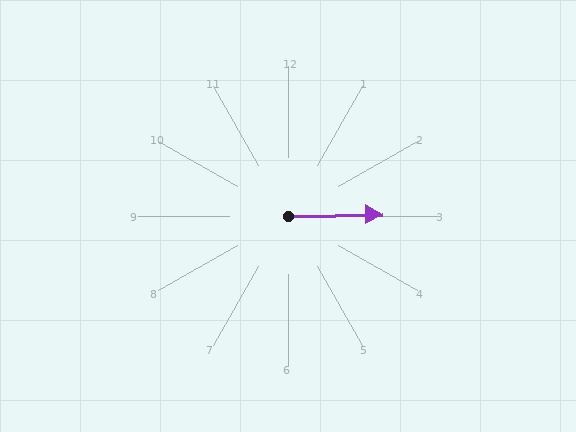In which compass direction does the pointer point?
East.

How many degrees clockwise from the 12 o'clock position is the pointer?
Approximately 89 degrees.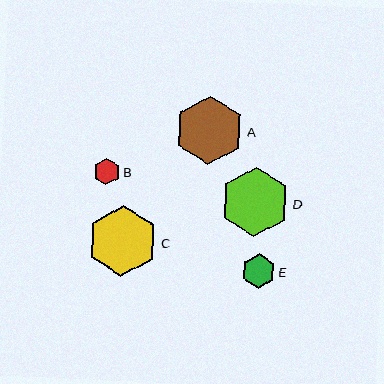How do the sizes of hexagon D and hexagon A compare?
Hexagon D and hexagon A are approximately the same size.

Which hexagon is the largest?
Hexagon C is the largest with a size of approximately 71 pixels.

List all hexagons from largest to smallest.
From largest to smallest: C, D, A, E, B.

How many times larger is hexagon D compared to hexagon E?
Hexagon D is approximately 2.0 times the size of hexagon E.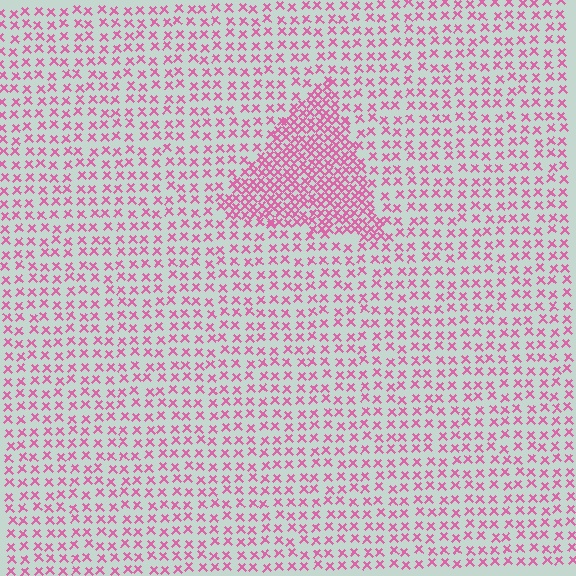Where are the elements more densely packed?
The elements are more densely packed inside the triangle boundary.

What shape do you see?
I see a triangle.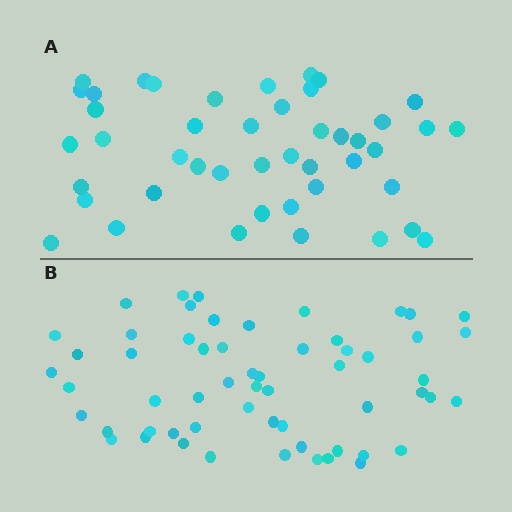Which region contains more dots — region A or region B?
Region B (the bottom region) has more dots.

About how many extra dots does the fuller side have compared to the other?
Region B has approximately 15 more dots than region A.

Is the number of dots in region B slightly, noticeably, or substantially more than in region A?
Region B has noticeably more, but not dramatically so. The ratio is roughly 1.3 to 1.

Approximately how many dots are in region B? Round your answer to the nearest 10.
About 60 dots. (The exact count is 58, which rounds to 60.)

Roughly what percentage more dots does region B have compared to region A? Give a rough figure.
About 30% more.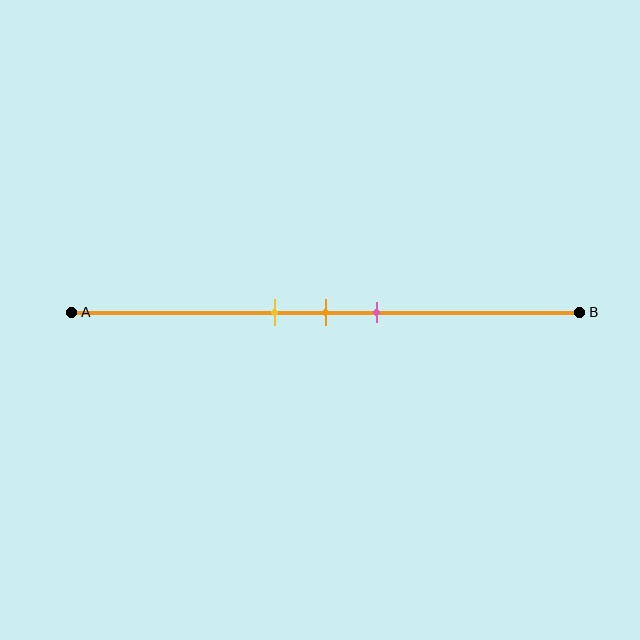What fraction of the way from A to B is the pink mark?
The pink mark is approximately 60% (0.6) of the way from A to B.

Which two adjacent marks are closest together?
The yellow and orange marks are the closest adjacent pair.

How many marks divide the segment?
There are 3 marks dividing the segment.